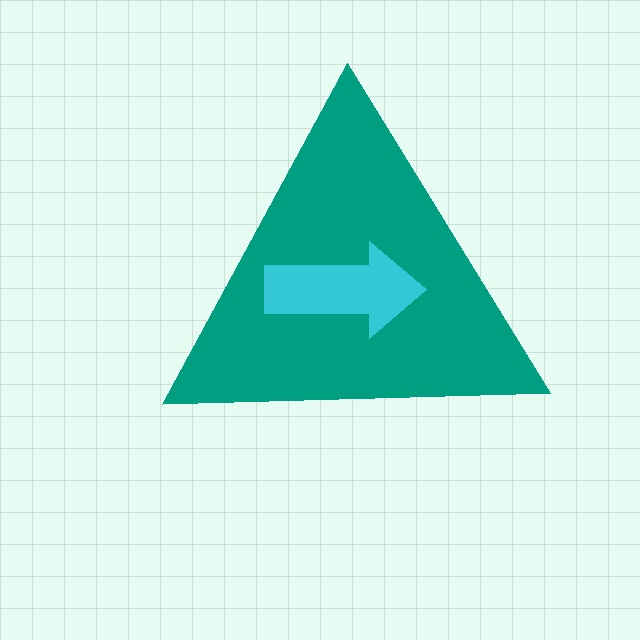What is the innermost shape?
The cyan arrow.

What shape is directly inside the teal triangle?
The cyan arrow.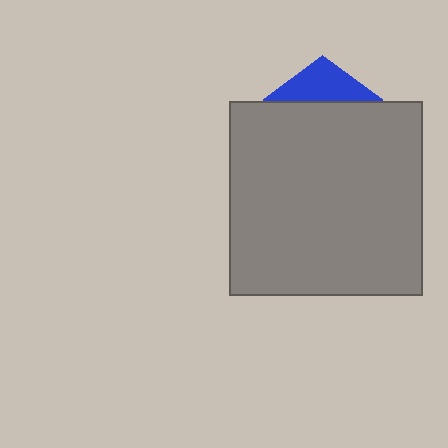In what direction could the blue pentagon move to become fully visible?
The blue pentagon could move up. That would shift it out from behind the gray square entirely.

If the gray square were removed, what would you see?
You would see the complete blue pentagon.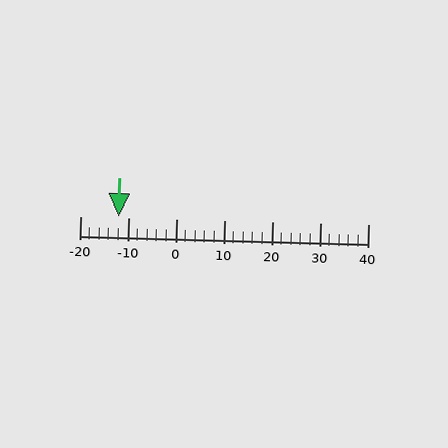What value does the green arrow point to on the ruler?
The green arrow points to approximately -12.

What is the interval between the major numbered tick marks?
The major tick marks are spaced 10 units apart.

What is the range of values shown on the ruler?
The ruler shows values from -20 to 40.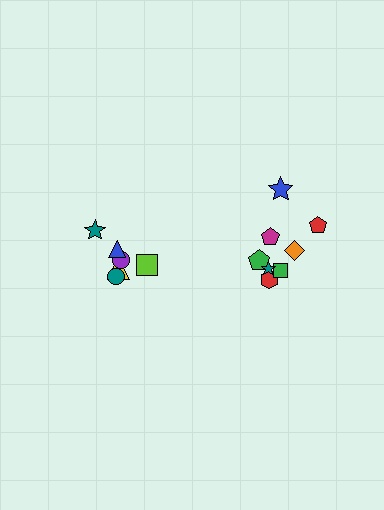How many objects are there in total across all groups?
There are 14 objects.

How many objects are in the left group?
There are 6 objects.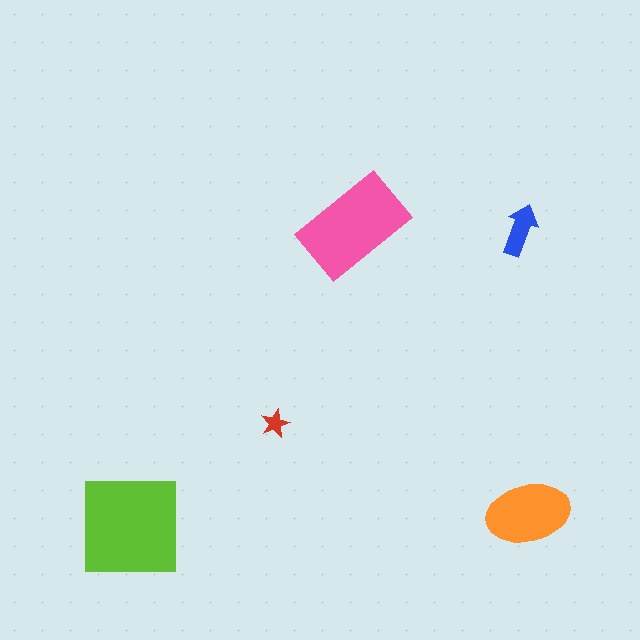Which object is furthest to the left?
The lime square is leftmost.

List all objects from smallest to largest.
The red star, the blue arrow, the orange ellipse, the pink rectangle, the lime square.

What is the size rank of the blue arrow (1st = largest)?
4th.